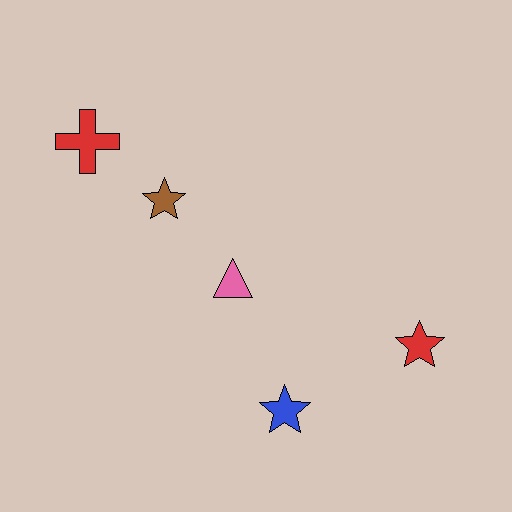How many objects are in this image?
There are 5 objects.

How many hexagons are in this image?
There are no hexagons.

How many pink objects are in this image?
There is 1 pink object.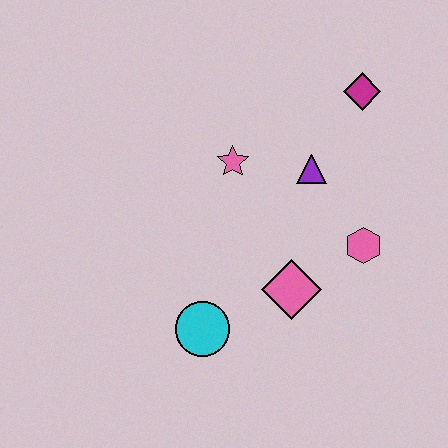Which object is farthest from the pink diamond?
The magenta diamond is farthest from the pink diamond.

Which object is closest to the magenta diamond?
The purple triangle is closest to the magenta diamond.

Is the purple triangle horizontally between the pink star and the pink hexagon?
Yes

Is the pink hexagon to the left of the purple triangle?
No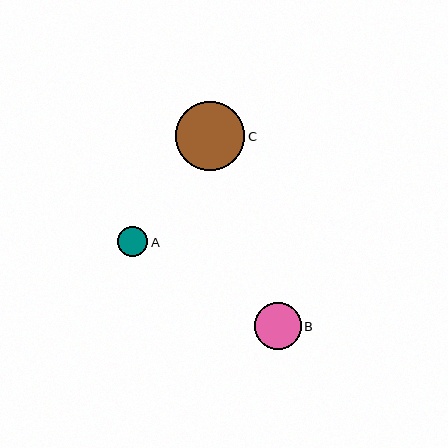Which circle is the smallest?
Circle A is the smallest with a size of approximately 30 pixels.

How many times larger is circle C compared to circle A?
Circle C is approximately 2.3 times the size of circle A.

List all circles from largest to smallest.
From largest to smallest: C, B, A.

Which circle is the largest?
Circle C is the largest with a size of approximately 69 pixels.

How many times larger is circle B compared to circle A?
Circle B is approximately 1.6 times the size of circle A.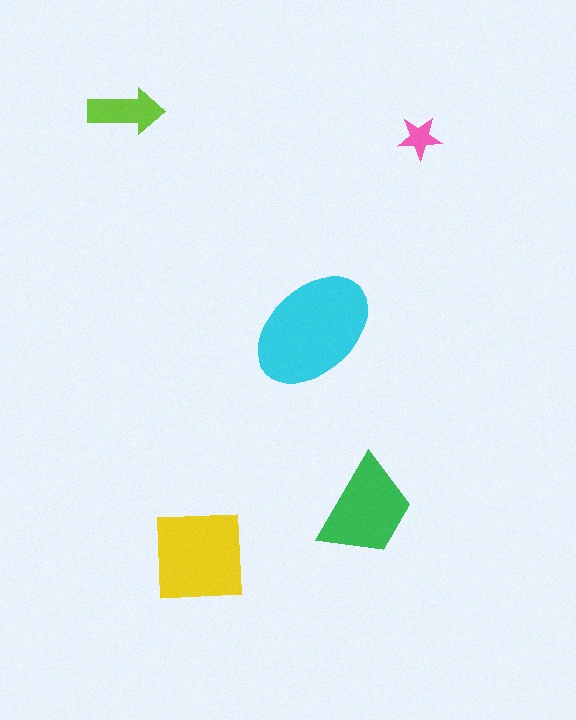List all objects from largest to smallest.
The cyan ellipse, the yellow square, the green trapezoid, the lime arrow, the pink star.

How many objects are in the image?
There are 5 objects in the image.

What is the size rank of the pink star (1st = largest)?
5th.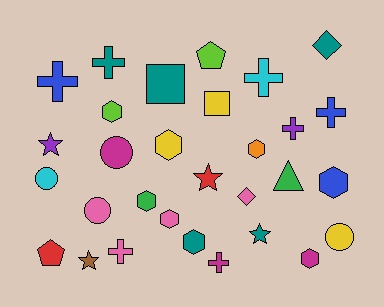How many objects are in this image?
There are 30 objects.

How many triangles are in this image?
There is 1 triangle.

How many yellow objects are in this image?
There are 3 yellow objects.